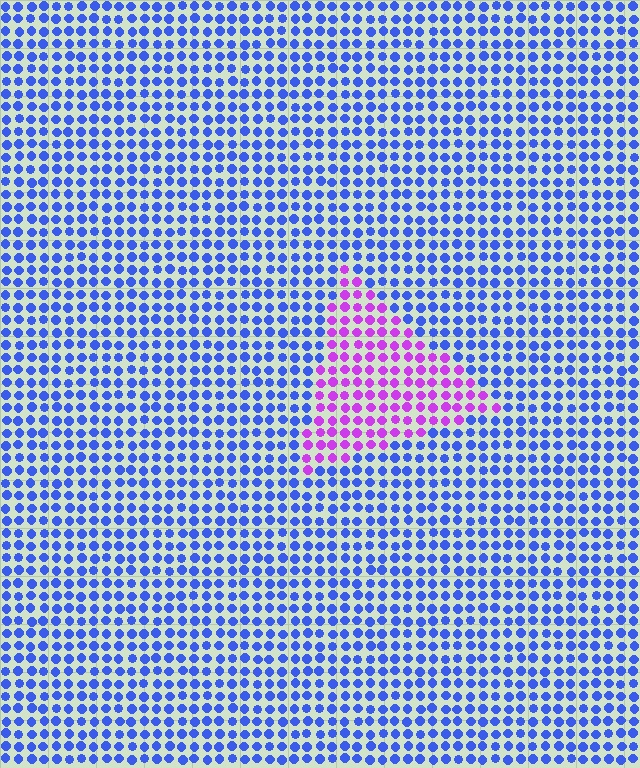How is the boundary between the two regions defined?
The boundary is defined purely by a slight shift in hue (about 61 degrees). Spacing, size, and orientation are identical on both sides.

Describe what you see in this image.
The image is filled with small blue elements in a uniform arrangement. A triangle-shaped region is visible where the elements are tinted to a slightly different hue, forming a subtle color boundary.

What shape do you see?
I see a triangle.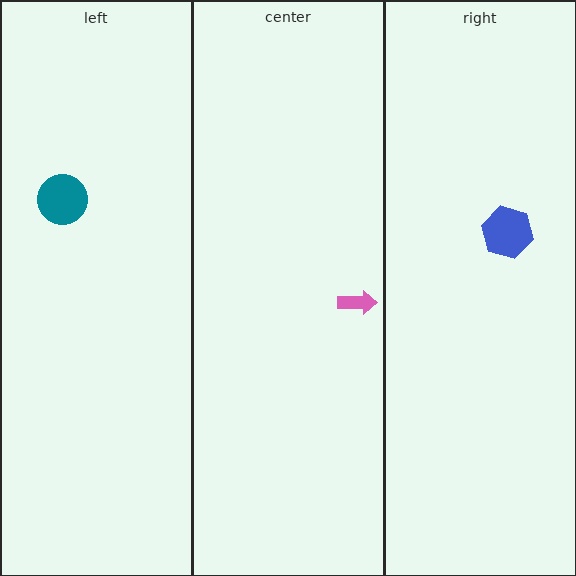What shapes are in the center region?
The pink arrow.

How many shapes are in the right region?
1.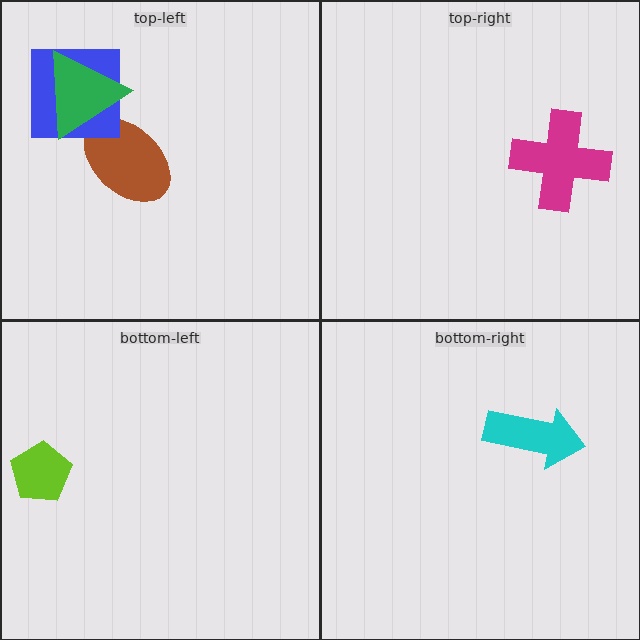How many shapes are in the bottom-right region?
1.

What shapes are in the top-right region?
The magenta cross.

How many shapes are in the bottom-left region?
1.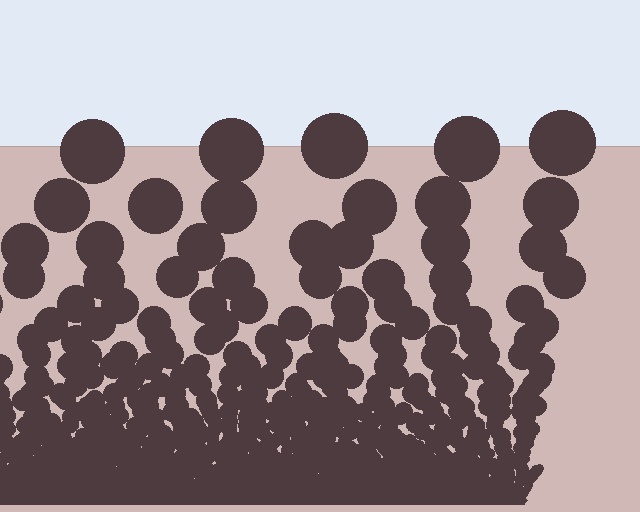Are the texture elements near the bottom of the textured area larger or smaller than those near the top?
Smaller. The gradient is inverted — elements near the bottom are smaller and denser.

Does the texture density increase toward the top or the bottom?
Density increases toward the bottom.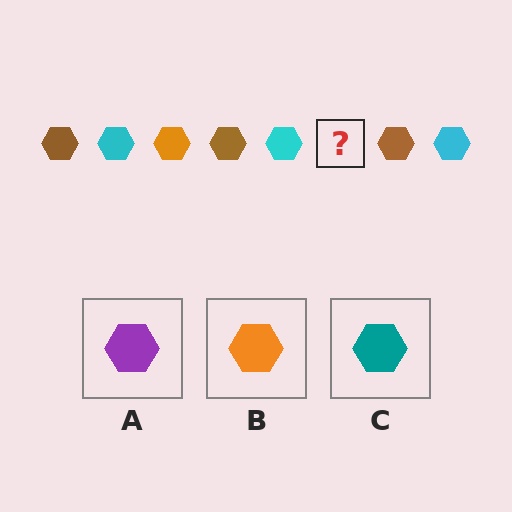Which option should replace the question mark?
Option B.